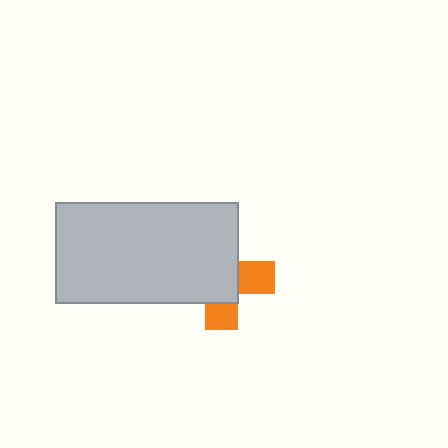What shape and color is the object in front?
The object in front is a light gray rectangle.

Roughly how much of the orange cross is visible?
A small part of it is visible (roughly 34%).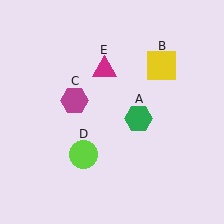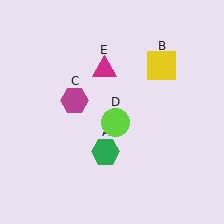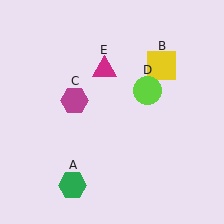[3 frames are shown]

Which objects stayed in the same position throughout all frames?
Yellow square (object B) and magenta hexagon (object C) and magenta triangle (object E) remained stationary.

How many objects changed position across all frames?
2 objects changed position: green hexagon (object A), lime circle (object D).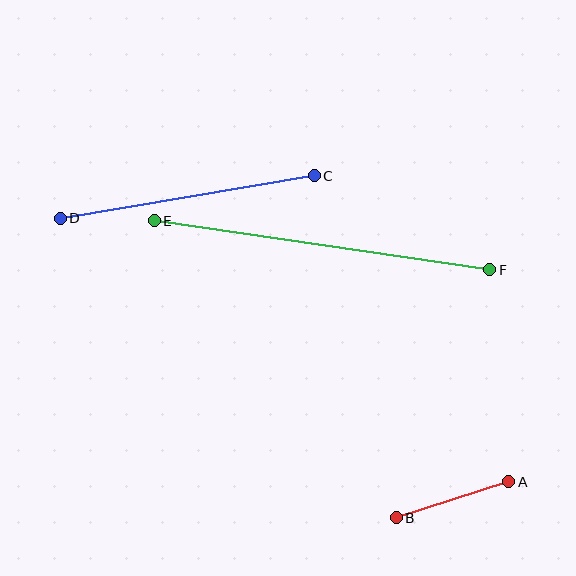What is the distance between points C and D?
The distance is approximately 257 pixels.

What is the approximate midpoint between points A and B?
The midpoint is at approximately (452, 500) pixels.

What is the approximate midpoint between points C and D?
The midpoint is at approximately (187, 197) pixels.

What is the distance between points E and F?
The distance is approximately 339 pixels.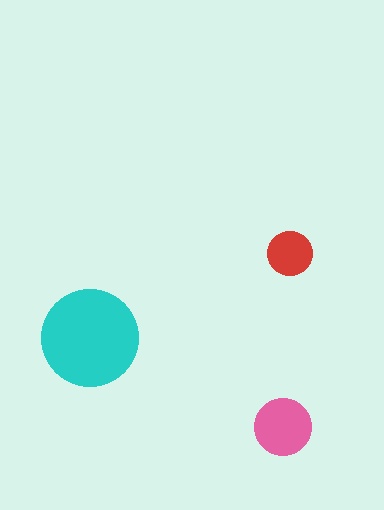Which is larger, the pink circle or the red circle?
The pink one.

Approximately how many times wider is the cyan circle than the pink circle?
About 1.5 times wider.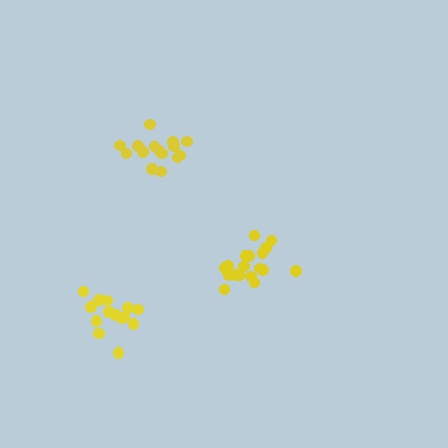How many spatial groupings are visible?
There are 3 spatial groupings.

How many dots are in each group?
Group 1: 18 dots, Group 2: 16 dots, Group 3: 16 dots (50 total).